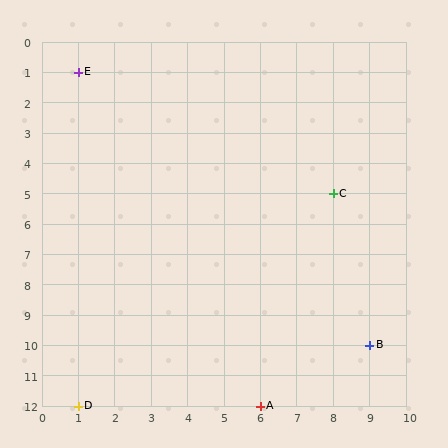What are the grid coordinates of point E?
Point E is at grid coordinates (1, 1).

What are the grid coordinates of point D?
Point D is at grid coordinates (1, 12).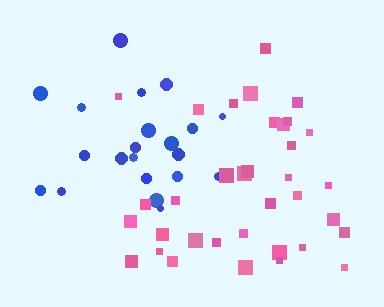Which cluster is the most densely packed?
Blue.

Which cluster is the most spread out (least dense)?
Pink.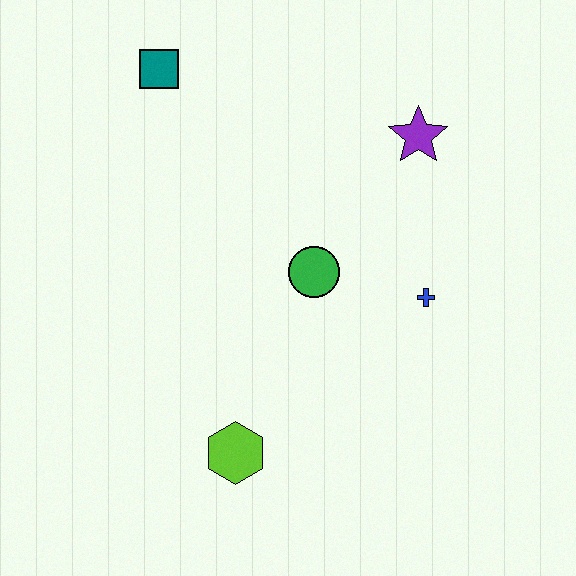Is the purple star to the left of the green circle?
No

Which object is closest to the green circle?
The blue cross is closest to the green circle.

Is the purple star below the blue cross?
No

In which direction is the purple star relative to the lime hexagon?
The purple star is above the lime hexagon.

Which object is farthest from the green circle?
The teal square is farthest from the green circle.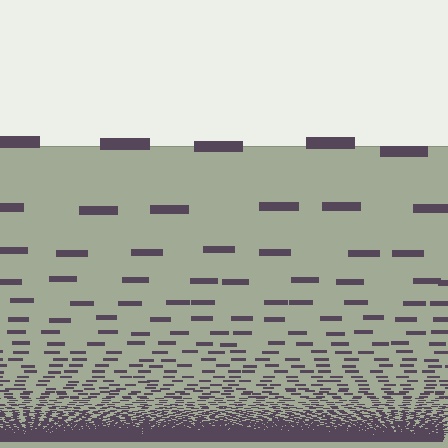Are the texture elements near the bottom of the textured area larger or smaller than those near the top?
Smaller. The gradient is inverted — elements near the bottom are smaller and denser.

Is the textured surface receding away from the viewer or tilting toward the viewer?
The surface appears to tilt toward the viewer. Texture elements get larger and sparser toward the top.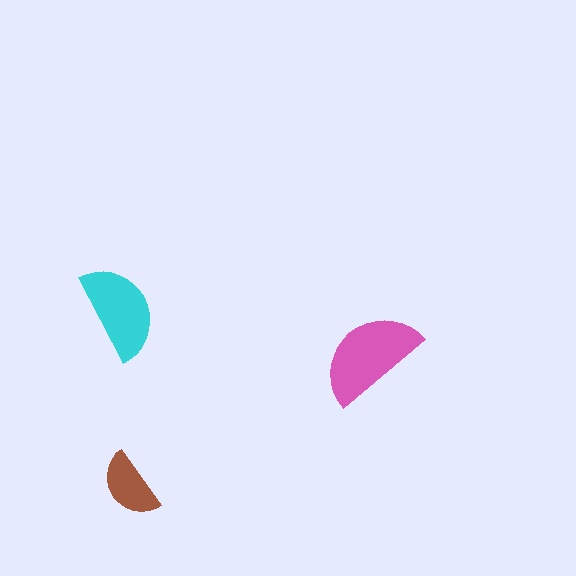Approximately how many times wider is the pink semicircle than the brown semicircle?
About 1.5 times wider.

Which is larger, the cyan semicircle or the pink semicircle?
The pink one.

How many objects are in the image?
There are 3 objects in the image.